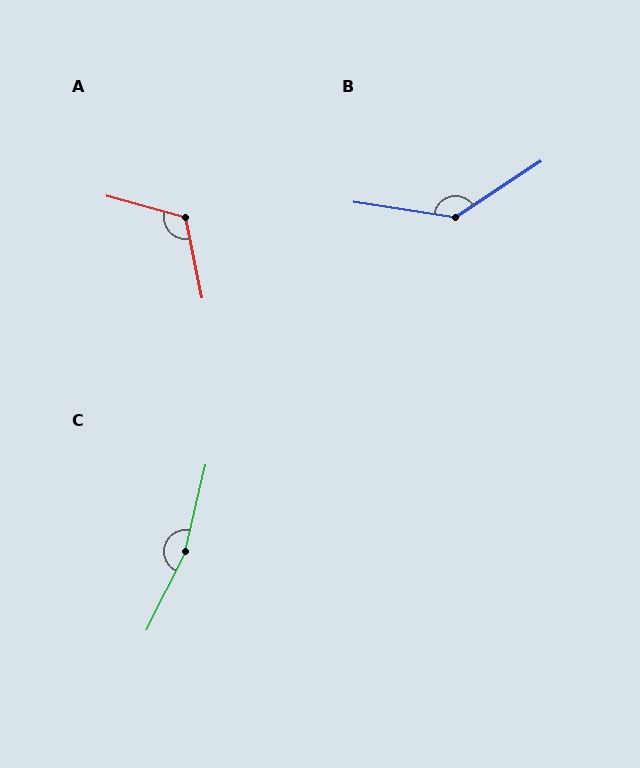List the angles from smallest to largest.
A (117°), B (138°), C (166°).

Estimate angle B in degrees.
Approximately 138 degrees.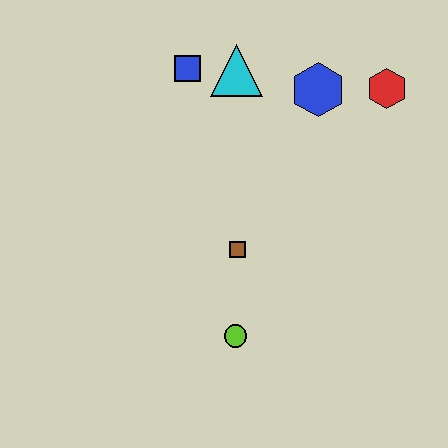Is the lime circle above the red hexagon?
No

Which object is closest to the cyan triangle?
The blue square is closest to the cyan triangle.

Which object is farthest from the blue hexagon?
The lime circle is farthest from the blue hexagon.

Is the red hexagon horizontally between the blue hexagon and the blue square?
No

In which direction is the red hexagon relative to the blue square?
The red hexagon is to the right of the blue square.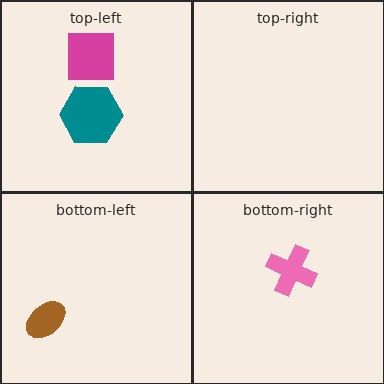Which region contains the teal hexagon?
The top-left region.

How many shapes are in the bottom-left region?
1.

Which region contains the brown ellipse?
The bottom-left region.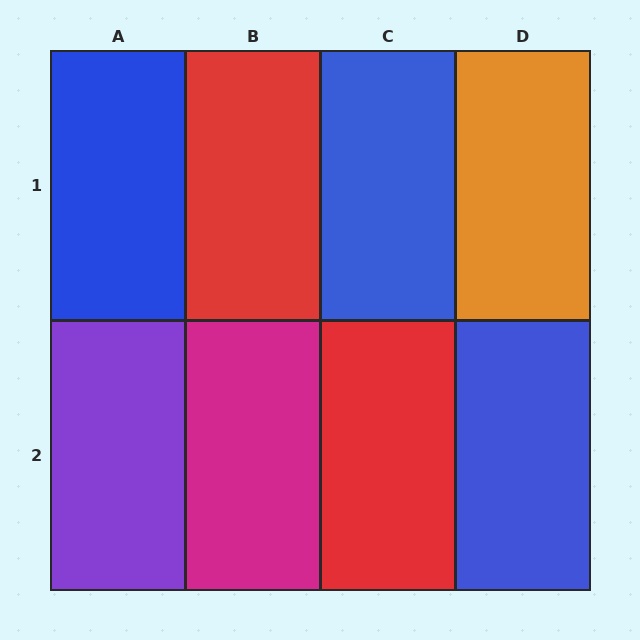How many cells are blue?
3 cells are blue.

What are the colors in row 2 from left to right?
Purple, magenta, red, blue.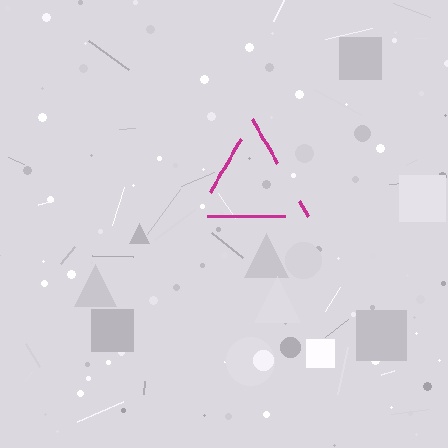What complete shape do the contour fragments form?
The contour fragments form a triangle.